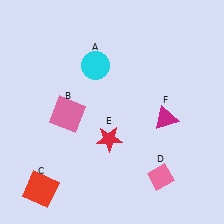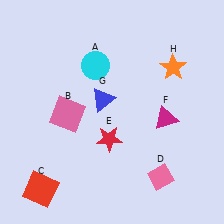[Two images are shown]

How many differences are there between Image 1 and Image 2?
There are 2 differences between the two images.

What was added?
A blue triangle (G), an orange star (H) were added in Image 2.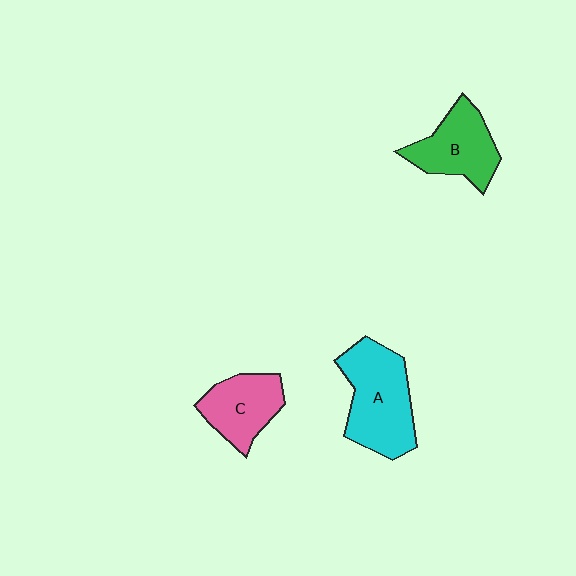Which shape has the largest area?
Shape A (cyan).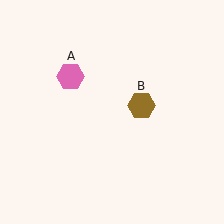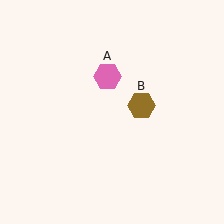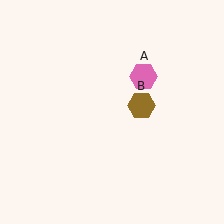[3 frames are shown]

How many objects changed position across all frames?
1 object changed position: pink hexagon (object A).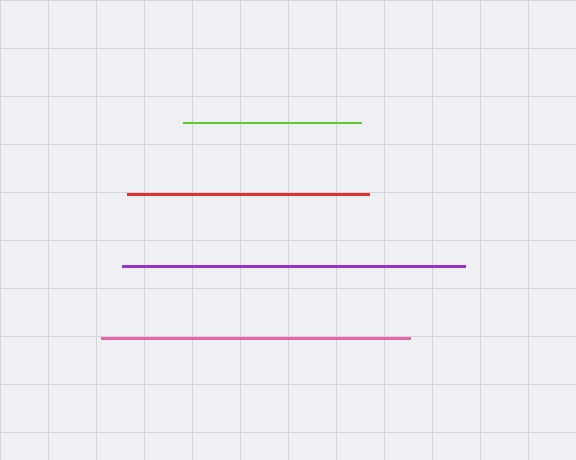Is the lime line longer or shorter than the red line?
The red line is longer than the lime line.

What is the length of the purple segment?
The purple segment is approximately 343 pixels long.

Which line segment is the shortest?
The lime line is the shortest at approximately 178 pixels.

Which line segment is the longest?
The purple line is the longest at approximately 343 pixels.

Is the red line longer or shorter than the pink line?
The pink line is longer than the red line.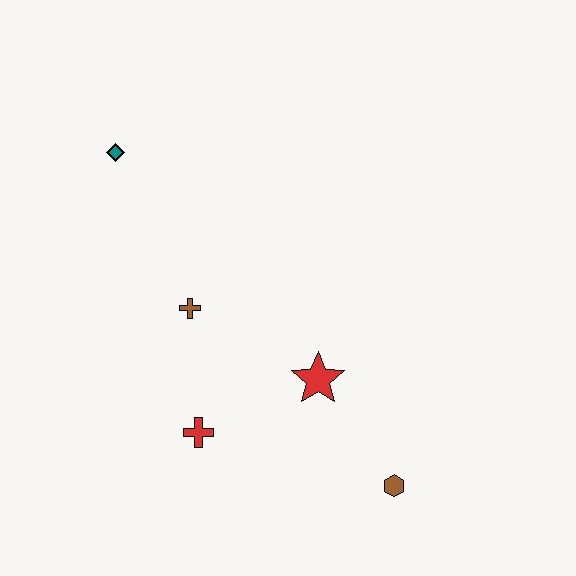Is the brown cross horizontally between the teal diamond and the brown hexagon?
Yes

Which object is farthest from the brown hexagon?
The teal diamond is farthest from the brown hexagon.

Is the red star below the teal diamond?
Yes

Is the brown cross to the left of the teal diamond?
No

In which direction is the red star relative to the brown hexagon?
The red star is above the brown hexagon.